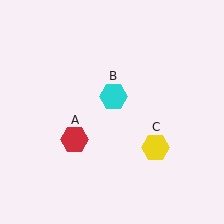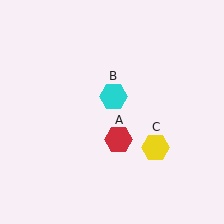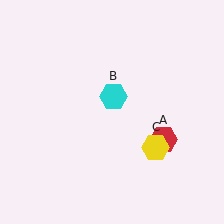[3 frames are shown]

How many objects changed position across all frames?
1 object changed position: red hexagon (object A).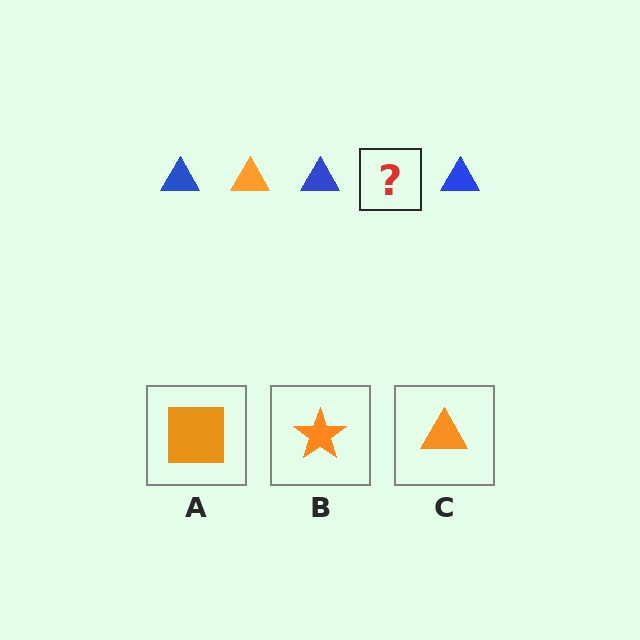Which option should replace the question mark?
Option C.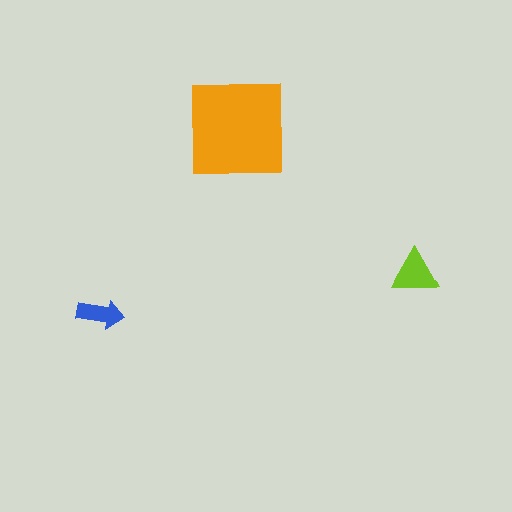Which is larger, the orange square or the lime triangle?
The orange square.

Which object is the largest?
The orange square.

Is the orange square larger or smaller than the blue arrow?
Larger.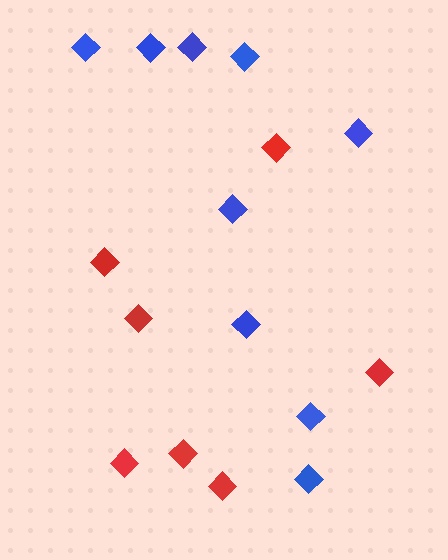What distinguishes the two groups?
There are 2 groups: one group of red diamonds (7) and one group of blue diamonds (9).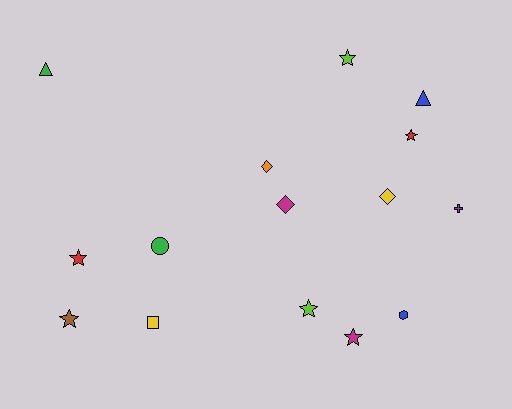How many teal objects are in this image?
There are no teal objects.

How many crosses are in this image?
There is 1 cross.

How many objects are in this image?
There are 15 objects.